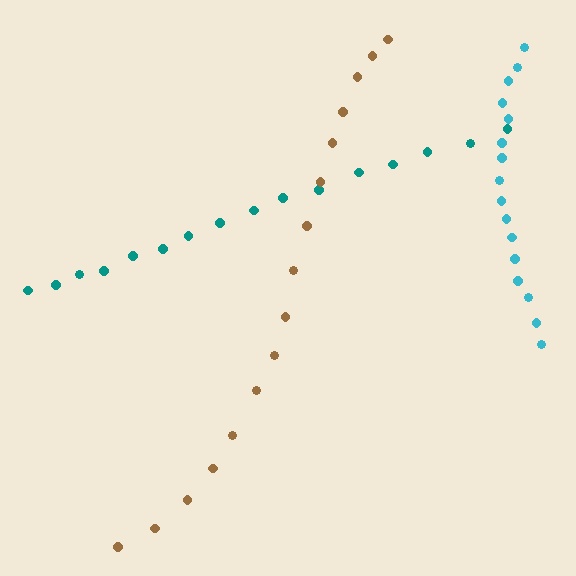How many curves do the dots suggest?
There are 3 distinct paths.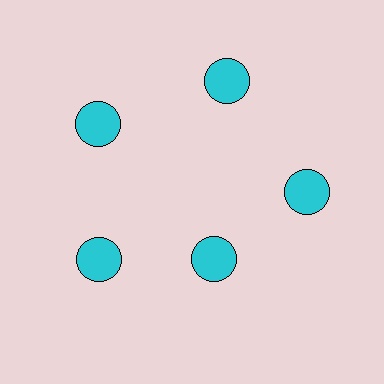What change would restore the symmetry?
The symmetry would be restored by moving it outward, back onto the ring so that all 5 circles sit at equal angles and equal distance from the center.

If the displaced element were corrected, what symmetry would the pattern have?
It would have 5-fold rotational symmetry — the pattern would map onto itself every 72 degrees.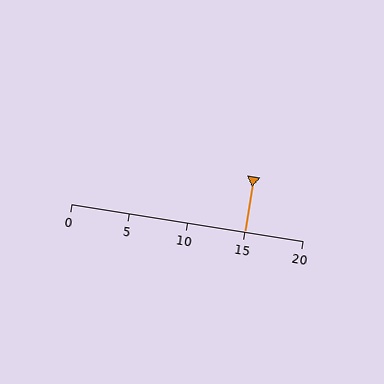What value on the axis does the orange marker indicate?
The marker indicates approximately 15.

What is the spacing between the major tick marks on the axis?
The major ticks are spaced 5 apart.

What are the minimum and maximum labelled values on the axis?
The axis runs from 0 to 20.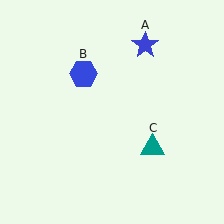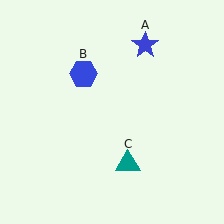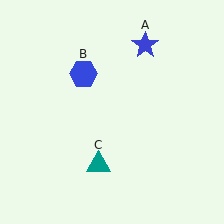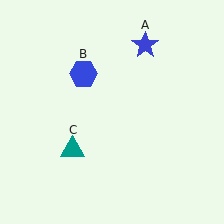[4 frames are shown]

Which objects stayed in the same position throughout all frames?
Blue star (object A) and blue hexagon (object B) remained stationary.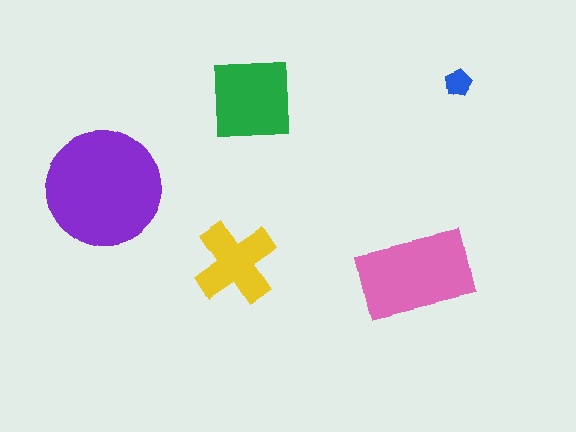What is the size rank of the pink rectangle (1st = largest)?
2nd.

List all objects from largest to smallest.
The purple circle, the pink rectangle, the green square, the yellow cross, the blue pentagon.